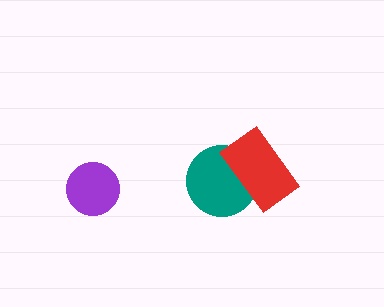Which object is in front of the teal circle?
The red rectangle is in front of the teal circle.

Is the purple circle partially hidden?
No, no other shape covers it.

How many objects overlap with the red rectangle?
1 object overlaps with the red rectangle.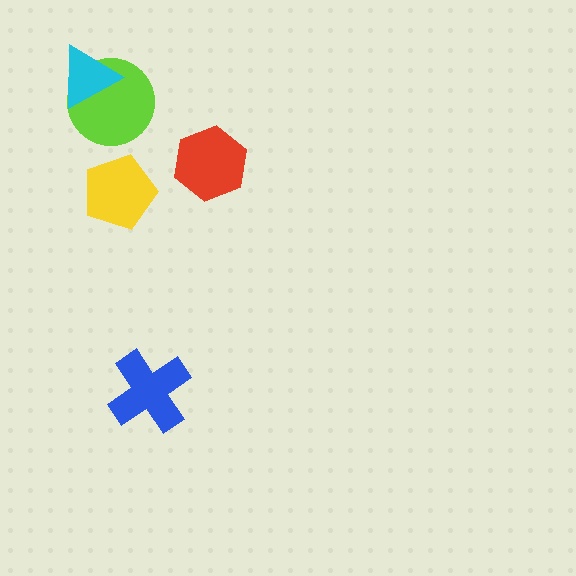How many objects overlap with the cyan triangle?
1 object overlaps with the cyan triangle.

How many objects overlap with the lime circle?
1 object overlaps with the lime circle.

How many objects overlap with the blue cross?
0 objects overlap with the blue cross.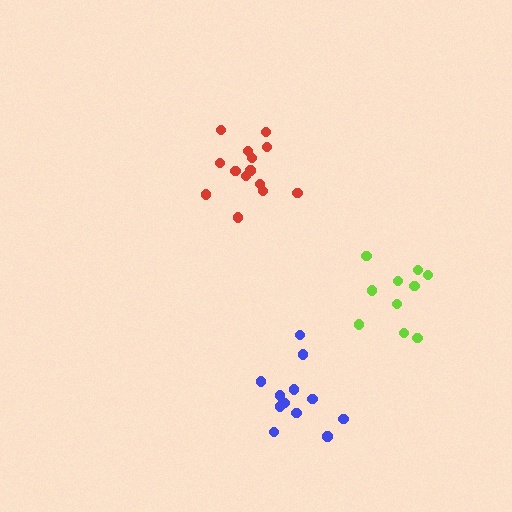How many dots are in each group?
Group 1: 14 dots, Group 2: 12 dots, Group 3: 10 dots (36 total).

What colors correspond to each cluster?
The clusters are colored: red, blue, lime.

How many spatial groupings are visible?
There are 3 spatial groupings.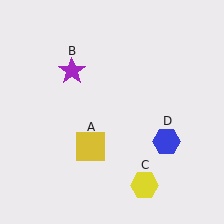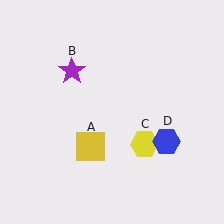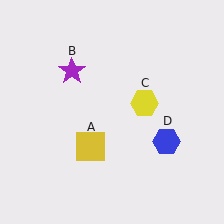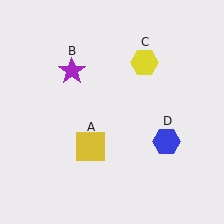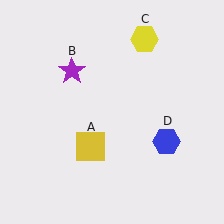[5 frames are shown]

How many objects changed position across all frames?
1 object changed position: yellow hexagon (object C).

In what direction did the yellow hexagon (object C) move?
The yellow hexagon (object C) moved up.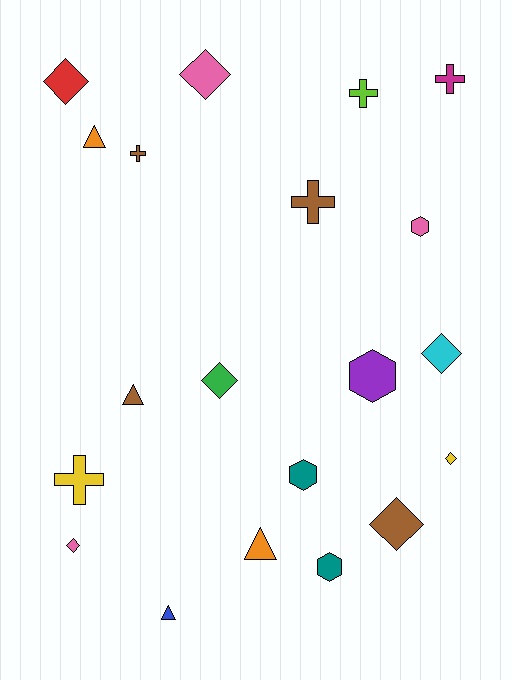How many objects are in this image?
There are 20 objects.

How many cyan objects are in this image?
There is 1 cyan object.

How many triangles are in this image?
There are 4 triangles.